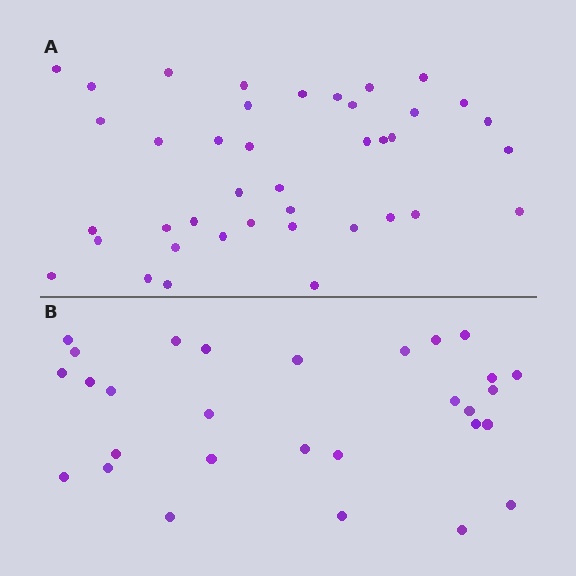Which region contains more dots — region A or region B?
Region A (the top region) has more dots.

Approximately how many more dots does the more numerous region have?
Region A has roughly 12 or so more dots than region B.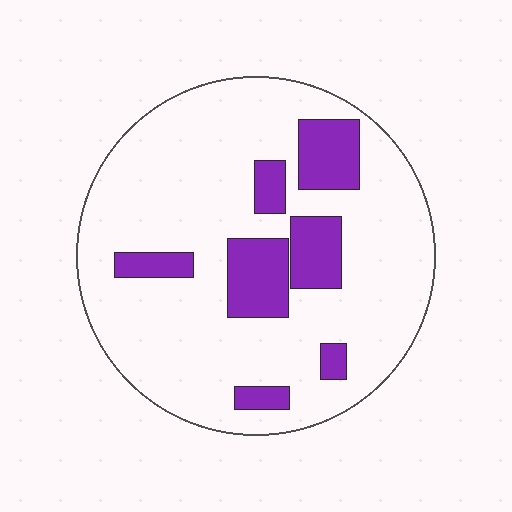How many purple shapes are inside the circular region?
7.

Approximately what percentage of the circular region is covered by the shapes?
Approximately 20%.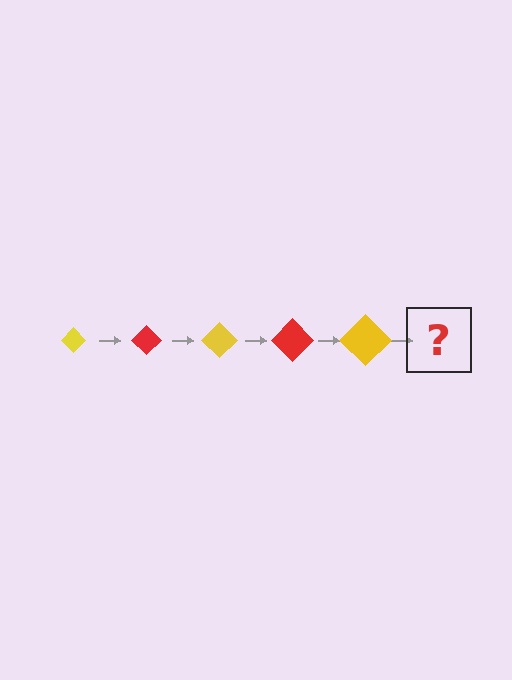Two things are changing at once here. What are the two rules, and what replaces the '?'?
The two rules are that the diamond grows larger each step and the color cycles through yellow and red. The '?' should be a red diamond, larger than the previous one.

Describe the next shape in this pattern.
It should be a red diamond, larger than the previous one.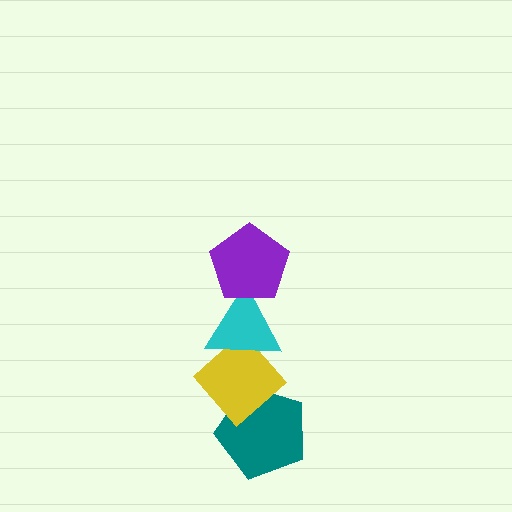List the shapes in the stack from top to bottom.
From top to bottom: the purple pentagon, the cyan triangle, the yellow diamond, the teal pentagon.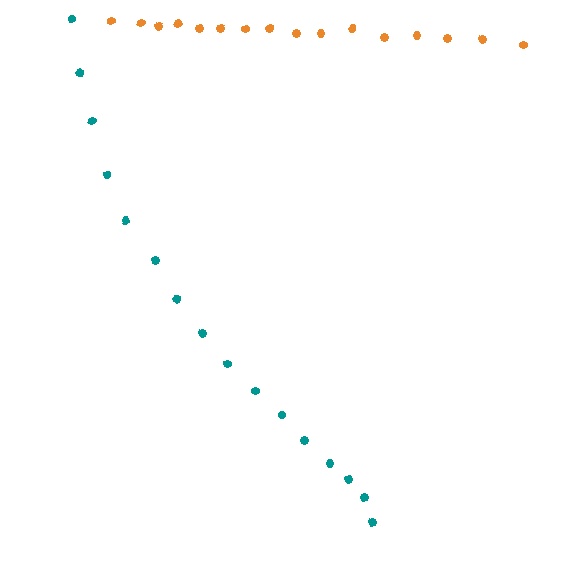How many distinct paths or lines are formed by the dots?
There are 2 distinct paths.